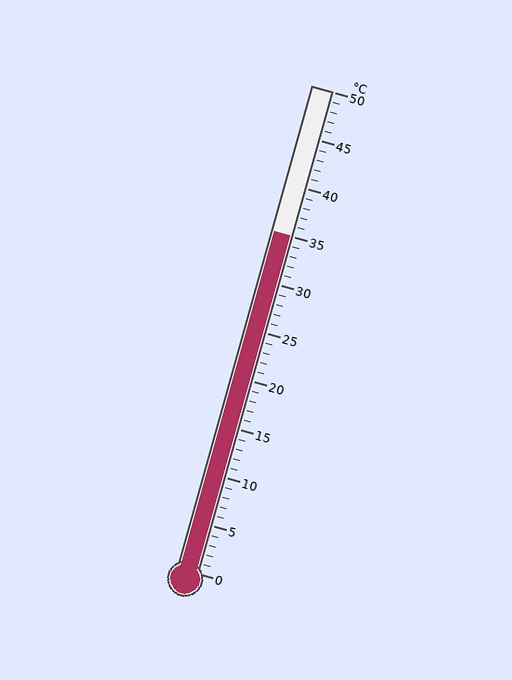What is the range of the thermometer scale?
The thermometer scale ranges from 0°C to 50°C.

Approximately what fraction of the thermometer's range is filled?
The thermometer is filled to approximately 70% of its range.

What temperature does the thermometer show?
The thermometer shows approximately 35°C.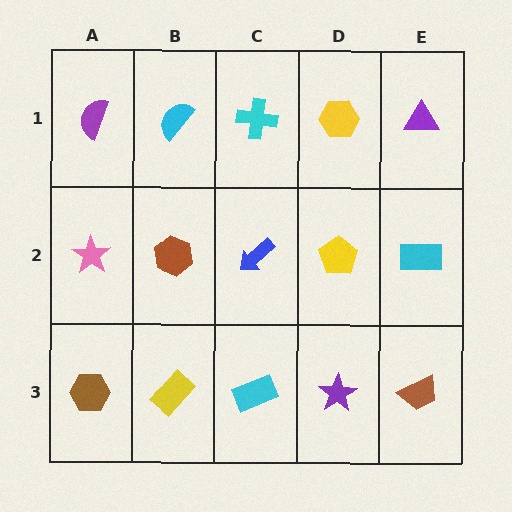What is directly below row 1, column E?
A cyan rectangle.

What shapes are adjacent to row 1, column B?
A brown hexagon (row 2, column B), a purple semicircle (row 1, column A), a cyan cross (row 1, column C).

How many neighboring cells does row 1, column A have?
2.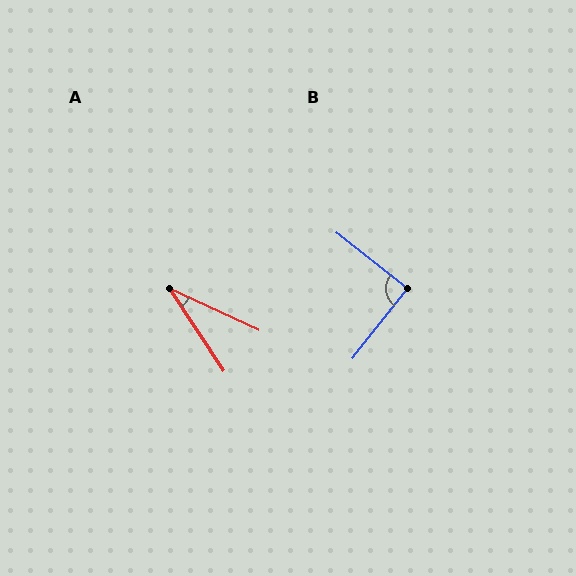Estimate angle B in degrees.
Approximately 90 degrees.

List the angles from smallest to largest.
A (32°), B (90°).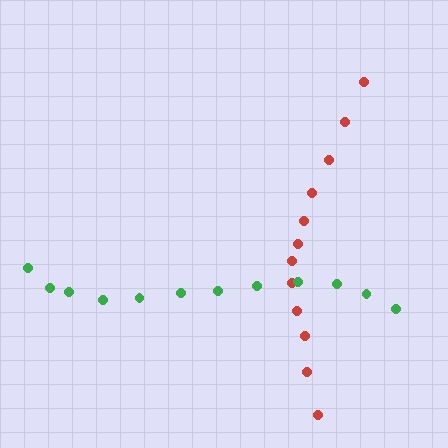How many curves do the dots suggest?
There are 2 distinct paths.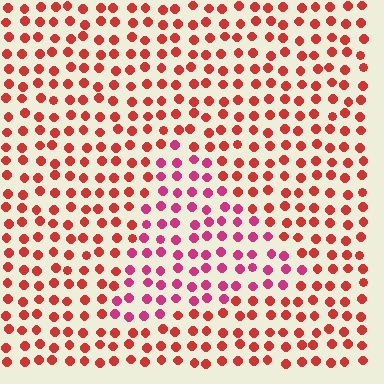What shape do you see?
I see a triangle.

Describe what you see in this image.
The image is filled with small red elements in a uniform arrangement. A triangle-shaped region is visible where the elements are tinted to a slightly different hue, forming a subtle color boundary.